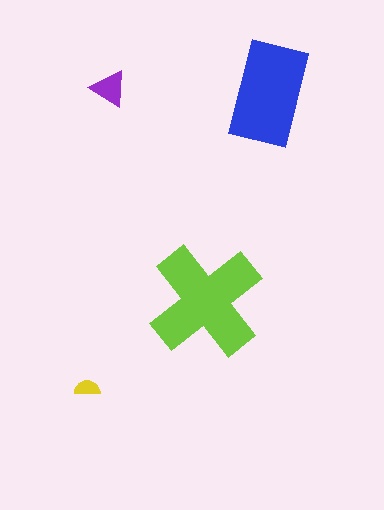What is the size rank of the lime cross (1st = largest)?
1st.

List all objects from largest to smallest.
The lime cross, the blue rectangle, the purple triangle, the yellow semicircle.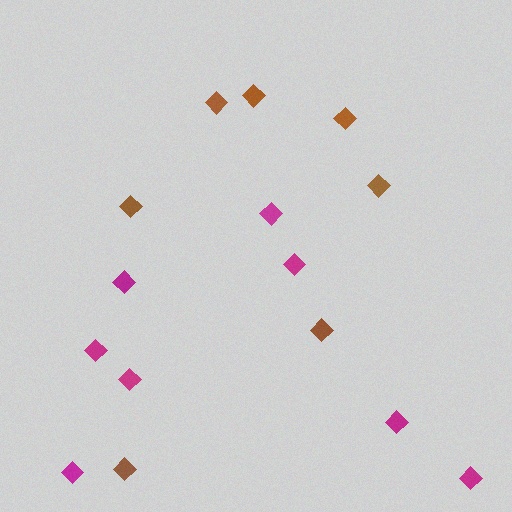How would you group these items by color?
There are 2 groups: one group of brown diamonds (7) and one group of magenta diamonds (8).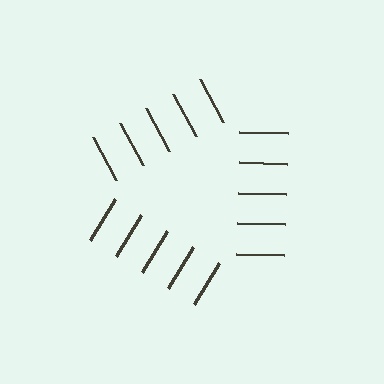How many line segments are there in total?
15 — 5 along each of the 3 edges.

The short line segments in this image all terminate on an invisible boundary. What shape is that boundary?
An illusory triangle — the line segments terminate on its edges but no continuous stroke is drawn.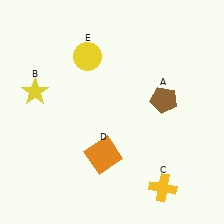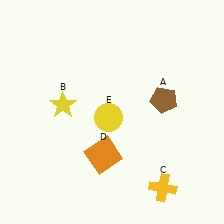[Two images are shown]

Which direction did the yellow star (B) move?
The yellow star (B) moved right.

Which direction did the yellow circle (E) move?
The yellow circle (E) moved down.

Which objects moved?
The objects that moved are: the yellow star (B), the yellow circle (E).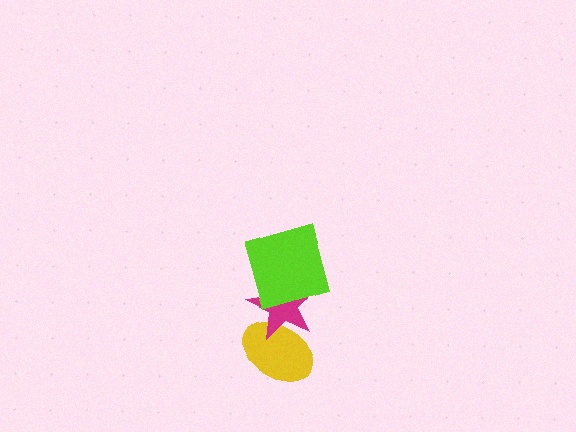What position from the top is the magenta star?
The magenta star is 2nd from the top.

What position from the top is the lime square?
The lime square is 1st from the top.